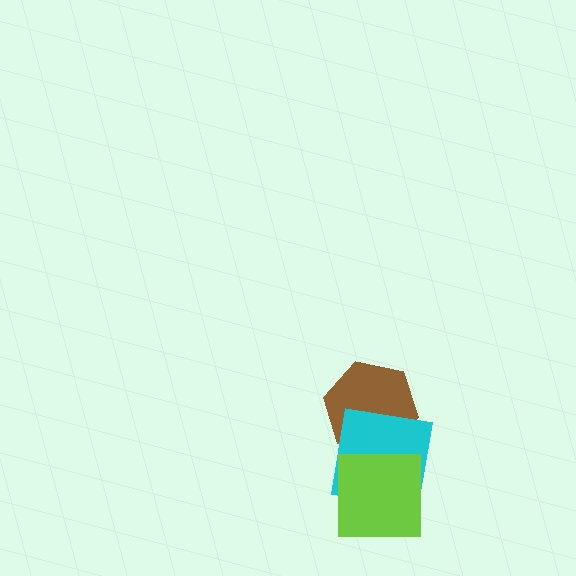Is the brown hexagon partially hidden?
Yes, it is partially covered by another shape.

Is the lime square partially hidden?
No, no other shape covers it.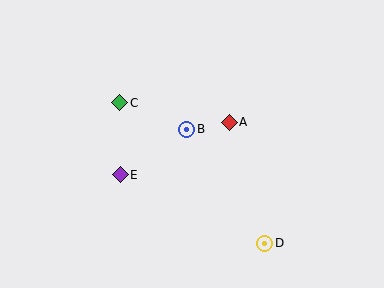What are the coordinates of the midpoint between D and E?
The midpoint between D and E is at (193, 209).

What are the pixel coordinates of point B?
Point B is at (187, 129).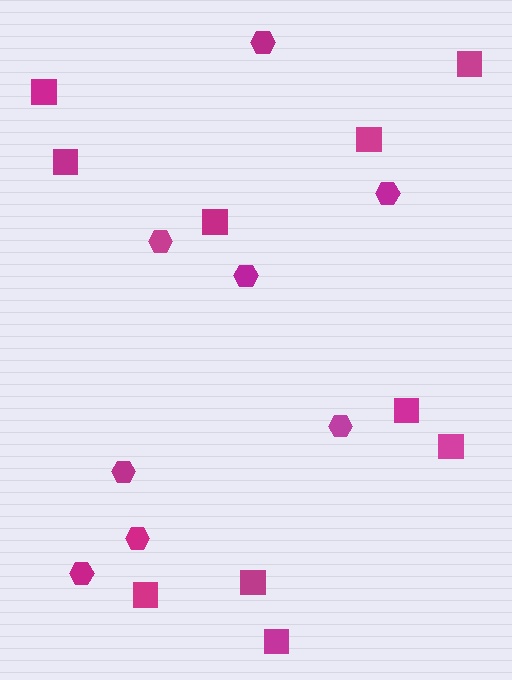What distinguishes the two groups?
There are 2 groups: one group of hexagons (8) and one group of squares (10).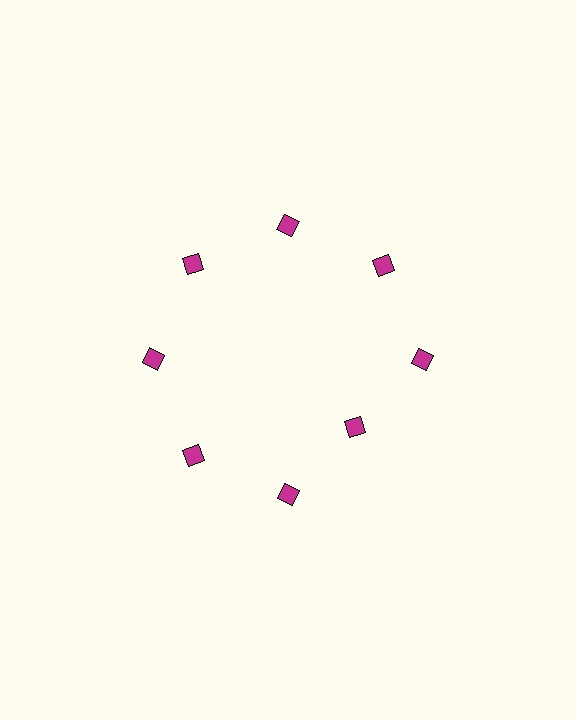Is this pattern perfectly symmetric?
No. The 8 magenta diamonds are arranged in a ring, but one element near the 4 o'clock position is pulled inward toward the center, breaking the 8-fold rotational symmetry.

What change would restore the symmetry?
The symmetry would be restored by moving it outward, back onto the ring so that all 8 diamonds sit at equal angles and equal distance from the center.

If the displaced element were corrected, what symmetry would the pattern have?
It would have 8-fold rotational symmetry — the pattern would map onto itself every 45 degrees.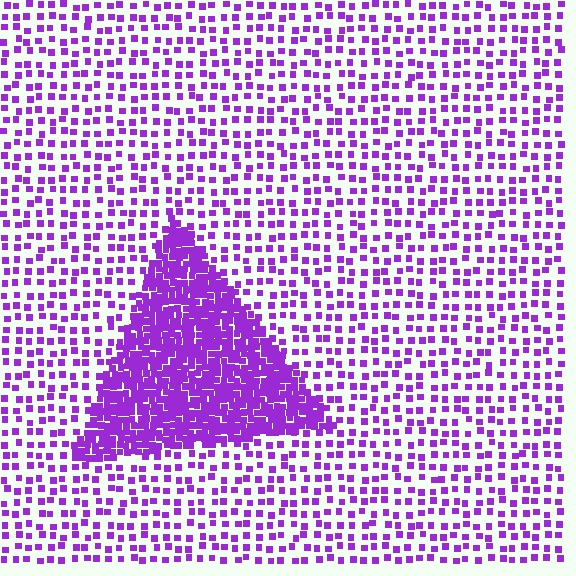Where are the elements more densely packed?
The elements are more densely packed inside the triangle boundary.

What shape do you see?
I see a triangle.